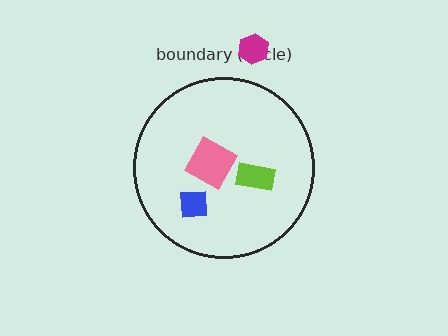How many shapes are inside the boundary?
3 inside, 1 outside.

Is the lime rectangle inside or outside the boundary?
Inside.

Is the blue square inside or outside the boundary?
Inside.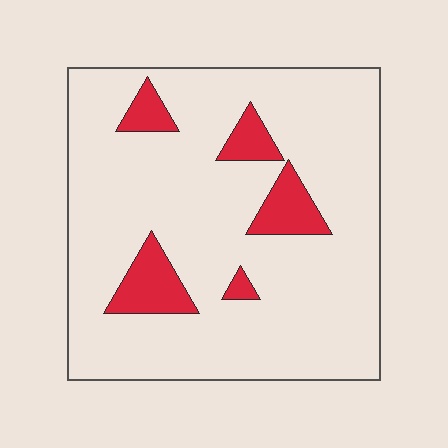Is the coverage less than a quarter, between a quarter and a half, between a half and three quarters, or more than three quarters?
Less than a quarter.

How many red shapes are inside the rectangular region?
5.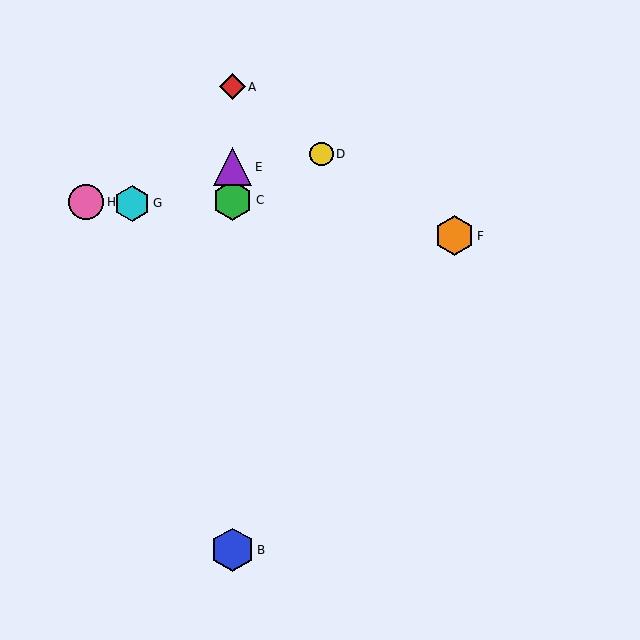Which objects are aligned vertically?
Objects A, B, C, E are aligned vertically.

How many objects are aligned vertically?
4 objects (A, B, C, E) are aligned vertically.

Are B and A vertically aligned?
Yes, both are at x≈233.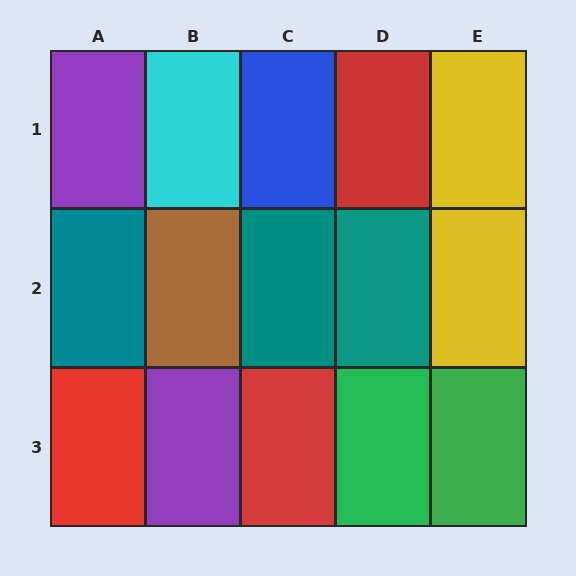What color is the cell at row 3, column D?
Green.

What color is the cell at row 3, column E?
Green.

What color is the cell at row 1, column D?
Red.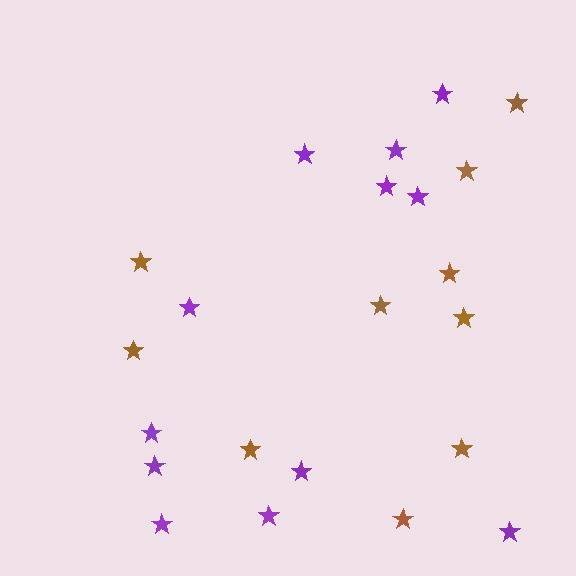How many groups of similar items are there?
There are 2 groups: one group of brown stars (10) and one group of purple stars (12).